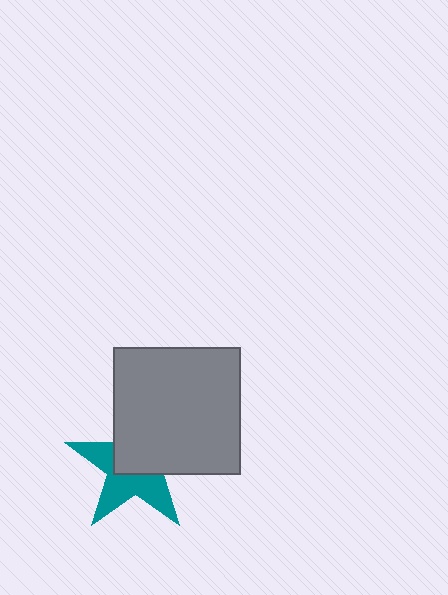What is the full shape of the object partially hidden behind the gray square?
The partially hidden object is a teal star.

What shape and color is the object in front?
The object in front is a gray square.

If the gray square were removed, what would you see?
You would see the complete teal star.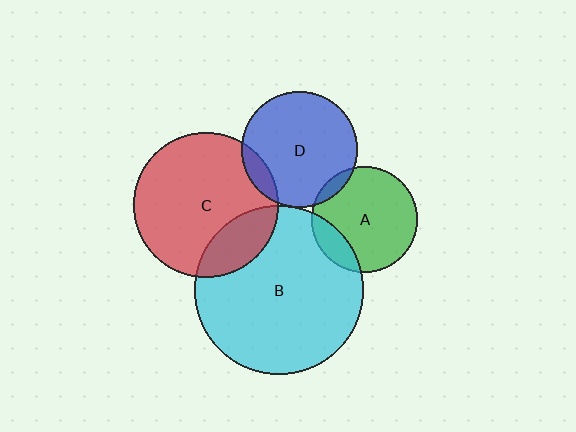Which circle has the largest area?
Circle B (cyan).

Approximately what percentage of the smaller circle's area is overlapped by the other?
Approximately 15%.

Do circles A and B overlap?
Yes.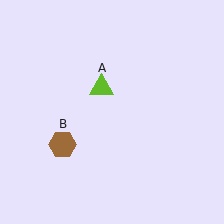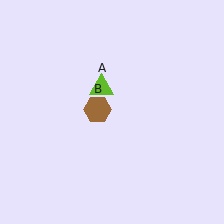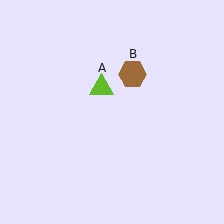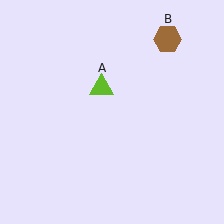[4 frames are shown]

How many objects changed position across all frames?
1 object changed position: brown hexagon (object B).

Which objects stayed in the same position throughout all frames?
Lime triangle (object A) remained stationary.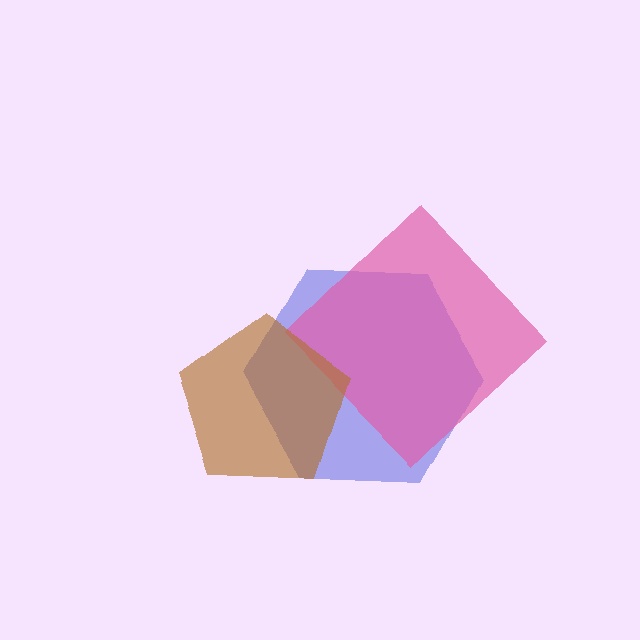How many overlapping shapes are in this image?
There are 3 overlapping shapes in the image.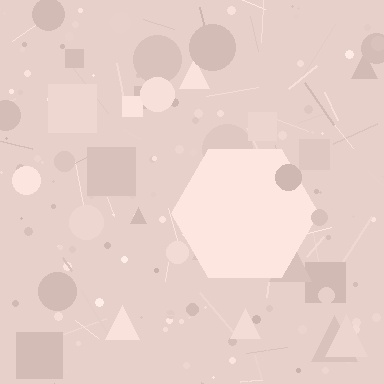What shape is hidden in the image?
A hexagon is hidden in the image.